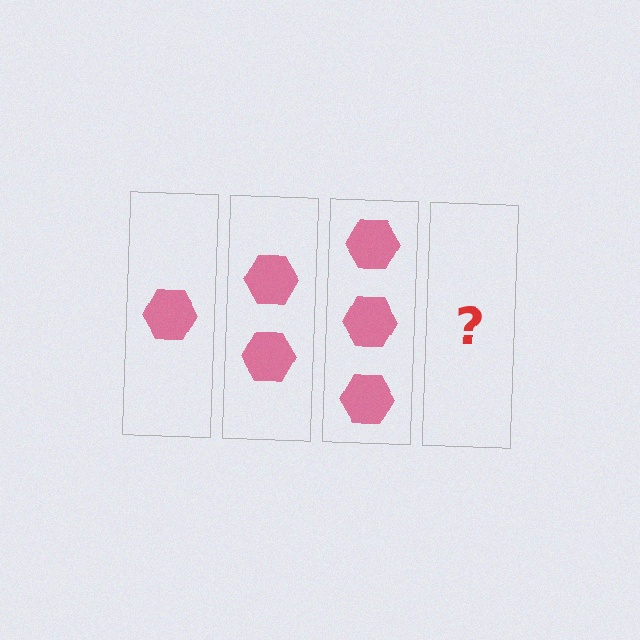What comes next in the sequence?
The next element should be 4 hexagons.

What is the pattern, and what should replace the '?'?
The pattern is that each step adds one more hexagon. The '?' should be 4 hexagons.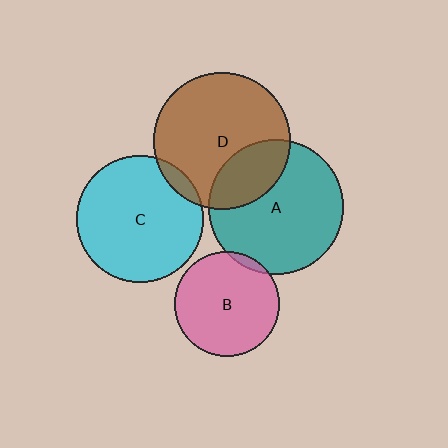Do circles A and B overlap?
Yes.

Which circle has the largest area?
Circle D (brown).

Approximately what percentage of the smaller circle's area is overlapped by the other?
Approximately 5%.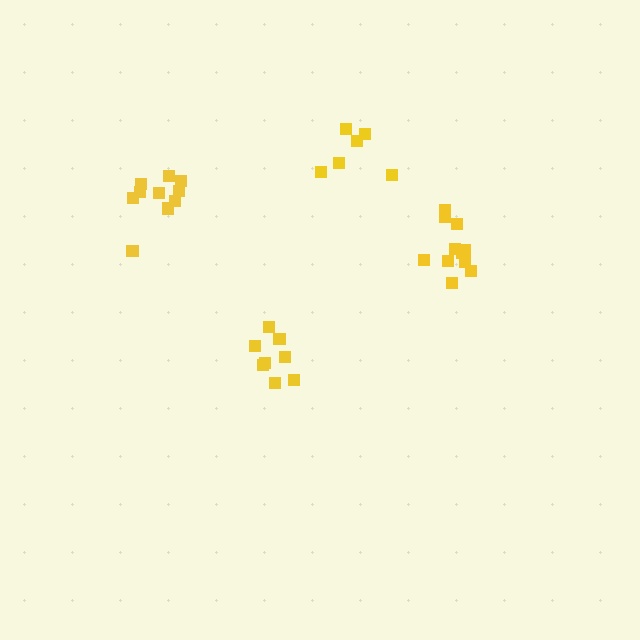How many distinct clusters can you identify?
There are 4 distinct clusters.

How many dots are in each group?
Group 1: 8 dots, Group 2: 11 dots, Group 3: 6 dots, Group 4: 11 dots (36 total).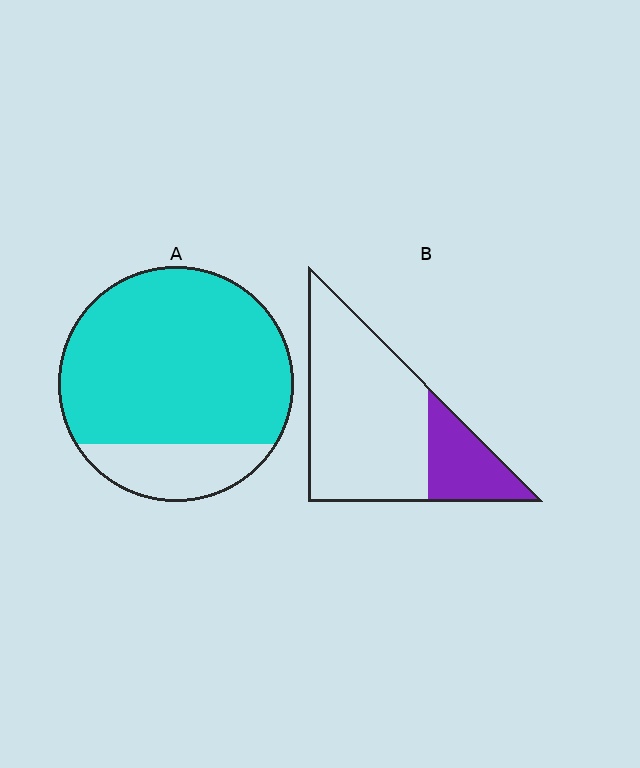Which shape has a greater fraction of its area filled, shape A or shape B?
Shape A.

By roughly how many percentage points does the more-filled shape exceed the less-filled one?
By roughly 55 percentage points (A over B).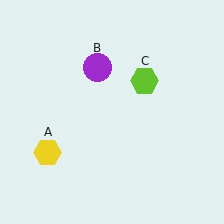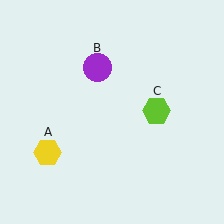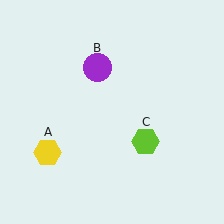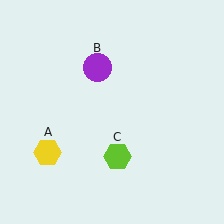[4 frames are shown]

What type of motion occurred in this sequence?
The lime hexagon (object C) rotated clockwise around the center of the scene.